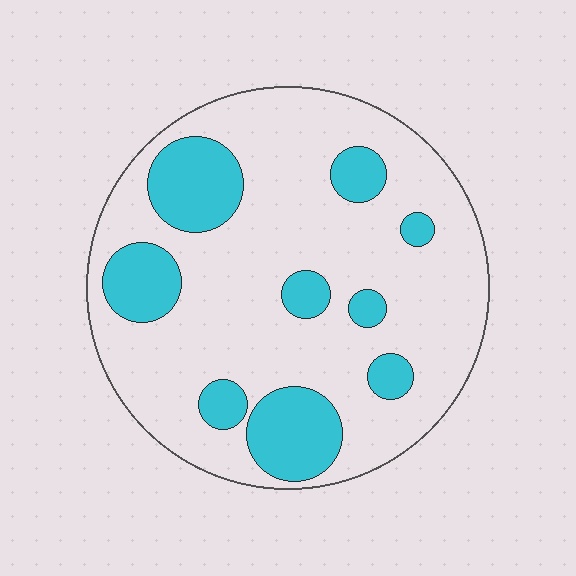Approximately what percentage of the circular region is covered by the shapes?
Approximately 25%.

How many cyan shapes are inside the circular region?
9.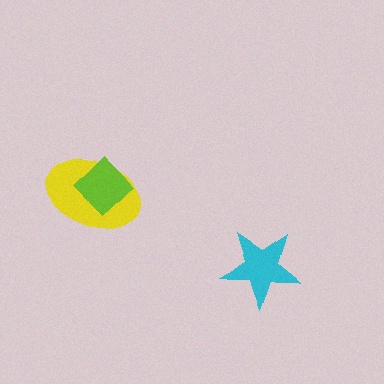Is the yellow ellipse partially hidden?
Yes, it is partially covered by another shape.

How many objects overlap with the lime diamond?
1 object overlaps with the lime diamond.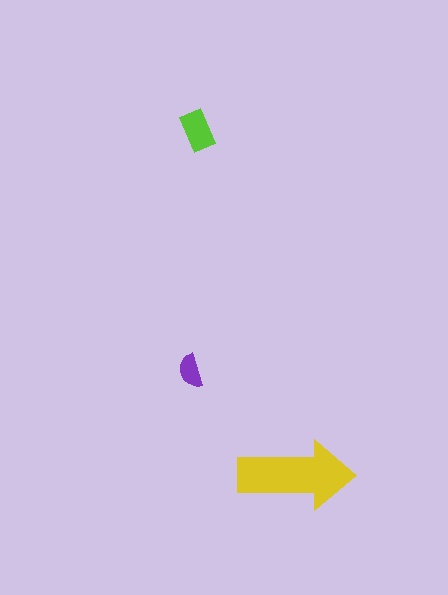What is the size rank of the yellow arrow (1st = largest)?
1st.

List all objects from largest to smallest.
The yellow arrow, the lime rectangle, the purple semicircle.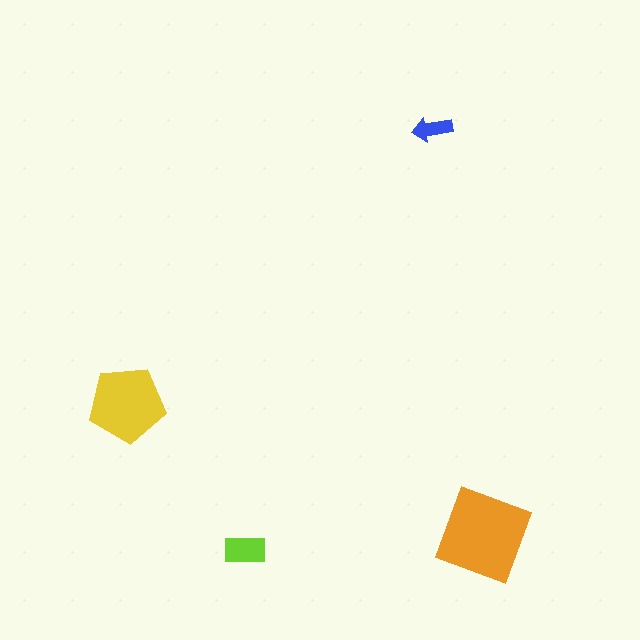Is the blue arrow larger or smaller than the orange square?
Smaller.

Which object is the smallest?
The blue arrow.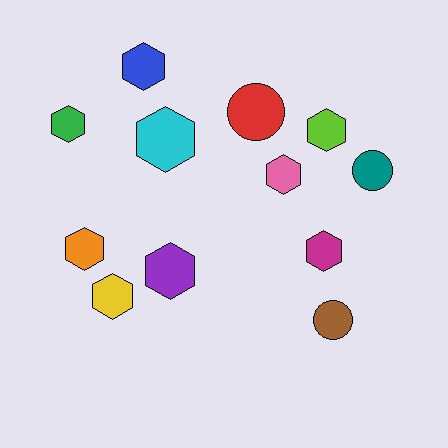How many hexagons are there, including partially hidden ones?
There are 9 hexagons.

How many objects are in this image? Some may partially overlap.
There are 12 objects.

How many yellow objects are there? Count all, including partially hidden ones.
There is 1 yellow object.